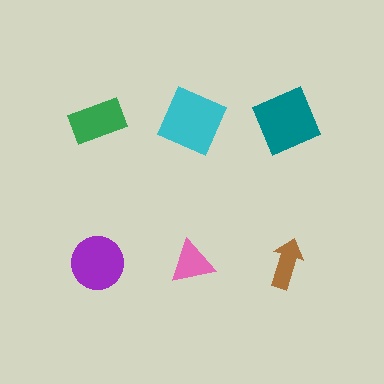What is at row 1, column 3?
A teal square.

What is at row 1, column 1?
A green rectangle.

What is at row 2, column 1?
A purple circle.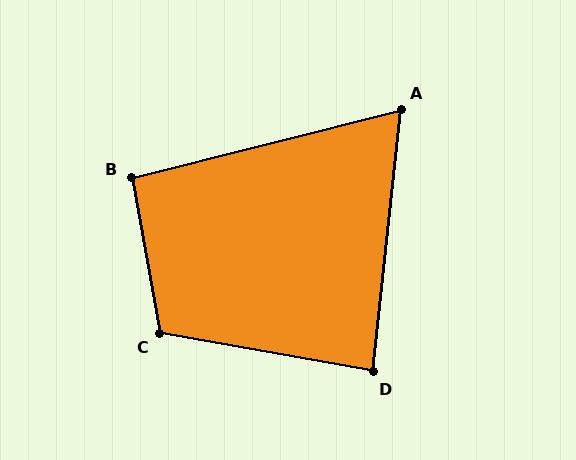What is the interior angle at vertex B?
Approximately 94 degrees (approximately right).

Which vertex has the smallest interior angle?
A, at approximately 70 degrees.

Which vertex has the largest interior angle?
C, at approximately 110 degrees.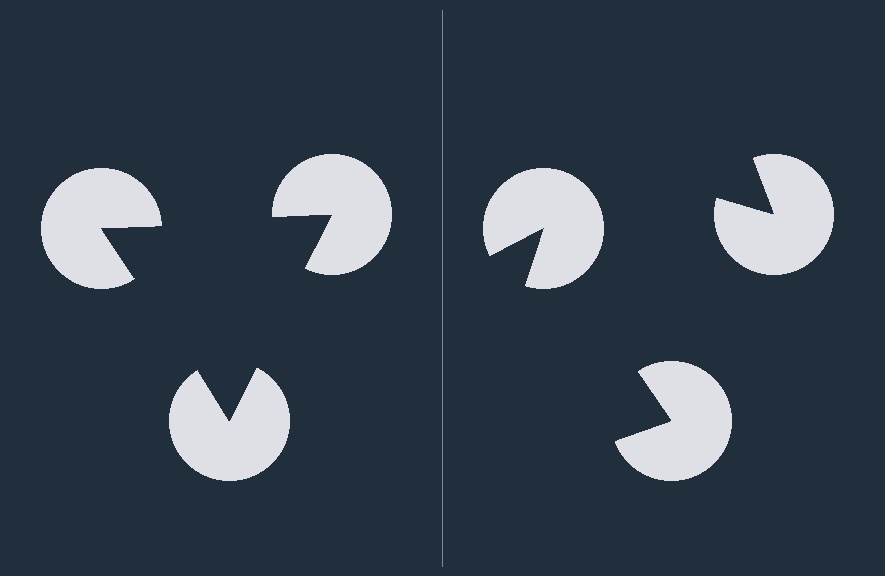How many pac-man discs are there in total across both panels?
6 — 3 on each side.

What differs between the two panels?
The pac-man discs are positioned identically on both sides; only the wedge orientations differ. On the left they align to a triangle; on the right they are misaligned.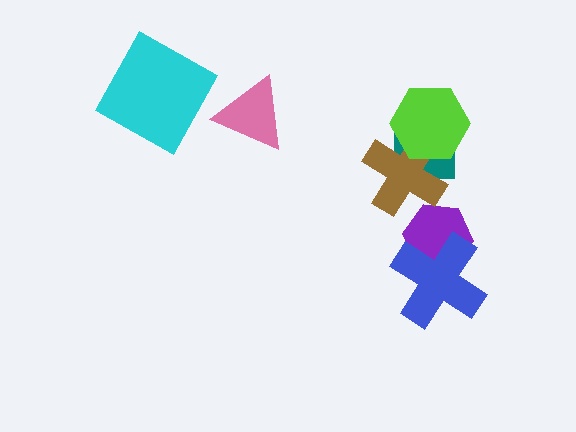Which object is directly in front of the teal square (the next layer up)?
The brown cross is directly in front of the teal square.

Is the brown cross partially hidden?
Yes, it is partially covered by another shape.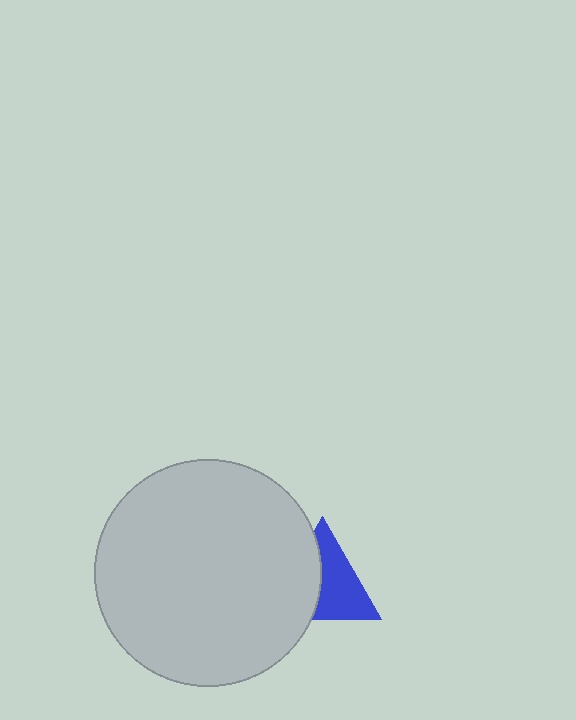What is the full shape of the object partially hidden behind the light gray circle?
The partially hidden object is a blue triangle.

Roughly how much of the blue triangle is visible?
About half of it is visible (roughly 56%).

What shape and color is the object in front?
The object in front is a light gray circle.